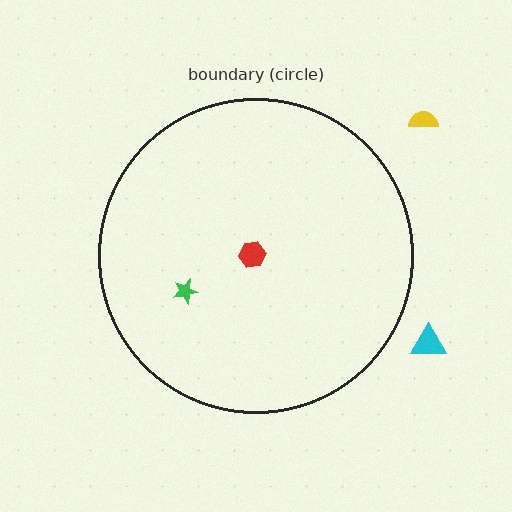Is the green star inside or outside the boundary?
Inside.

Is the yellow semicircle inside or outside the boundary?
Outside.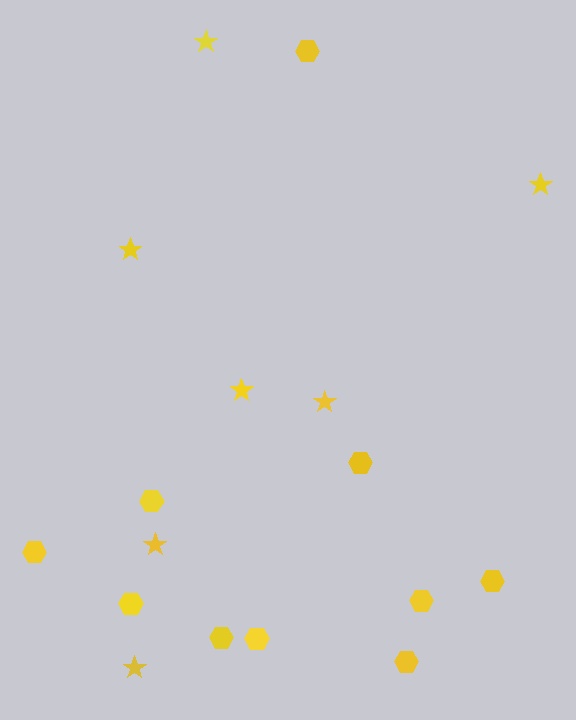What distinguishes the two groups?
There are 2 groups: one group of stars (7) and one group of hexagons (10).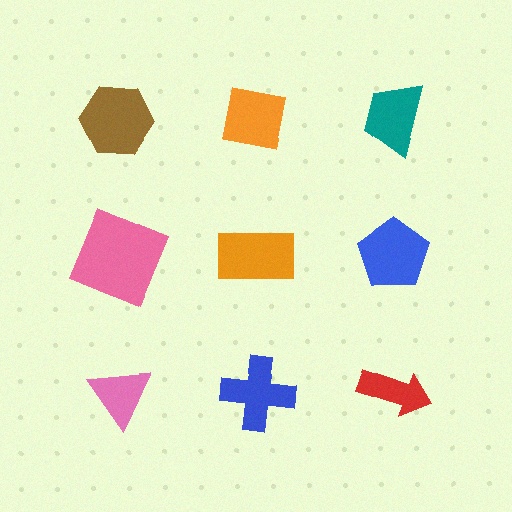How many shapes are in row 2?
3 shapes.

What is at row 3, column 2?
A blue cross.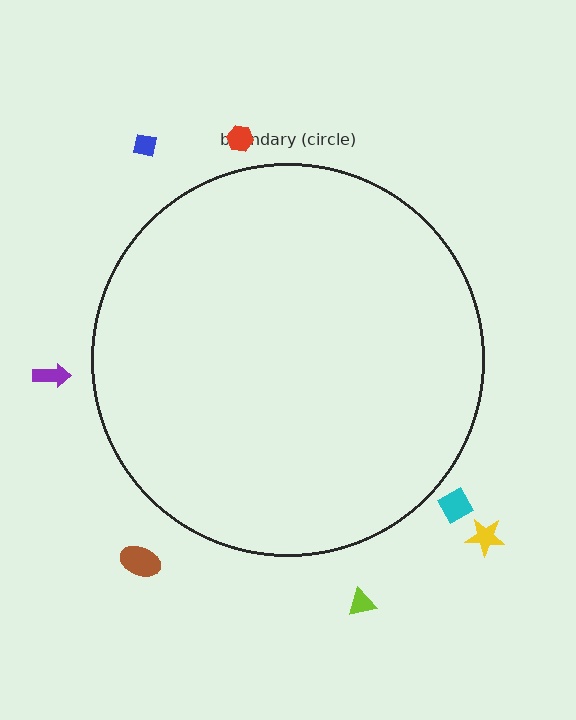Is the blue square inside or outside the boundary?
Outside.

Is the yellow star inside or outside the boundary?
Outside.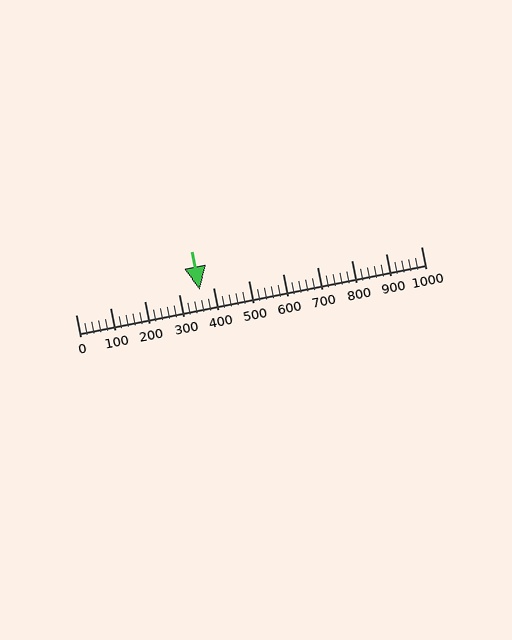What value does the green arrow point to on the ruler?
The green arrow points to approximately 360.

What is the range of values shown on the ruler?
The ruler shows values from 0 to 1000.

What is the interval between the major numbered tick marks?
The major tick marks are spaced 100 units apart.